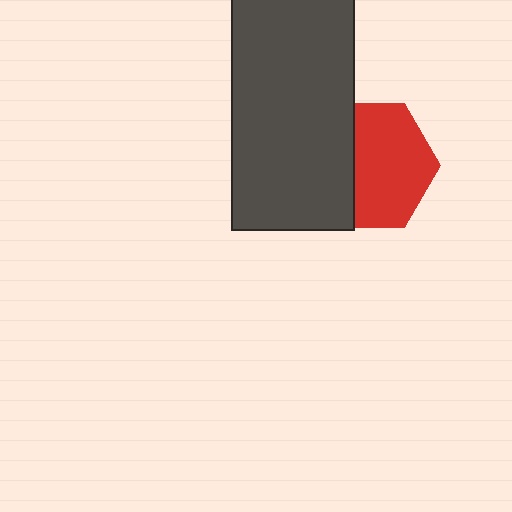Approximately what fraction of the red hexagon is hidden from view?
Roughly 38% of the red hexagon is hidden behind the dark gray rectangle.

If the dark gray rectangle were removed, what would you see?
You would see the complete red hexagon.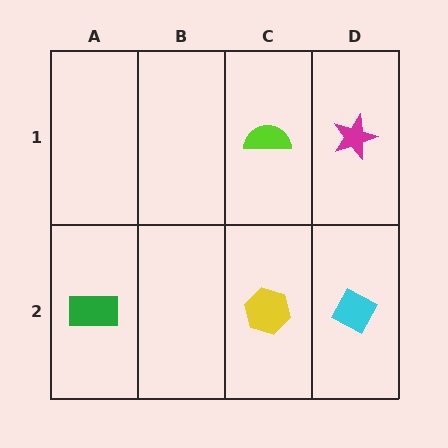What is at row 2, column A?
A green rectangle.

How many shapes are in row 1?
2 shapes.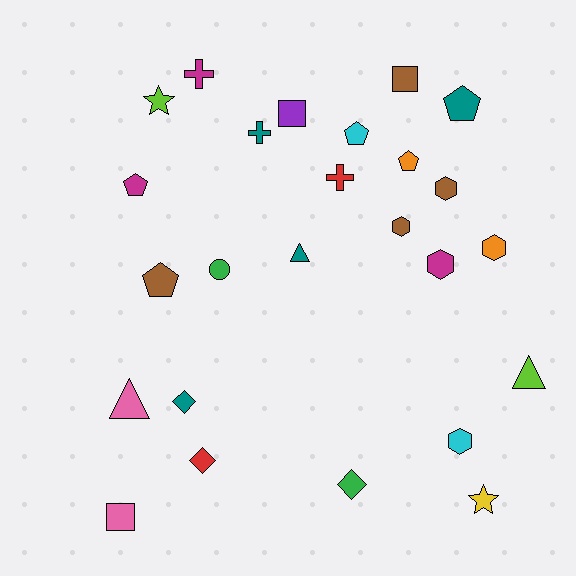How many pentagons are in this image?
There are 5 pentagons.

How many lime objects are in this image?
There are 2 lime objects.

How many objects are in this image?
There are 25 objects.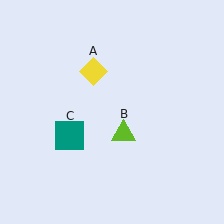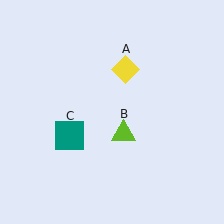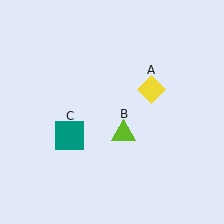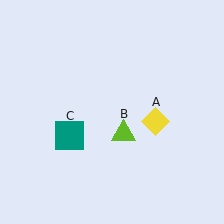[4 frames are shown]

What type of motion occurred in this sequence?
The yellow diamond (object A) rotated clockwise around the center of the scene.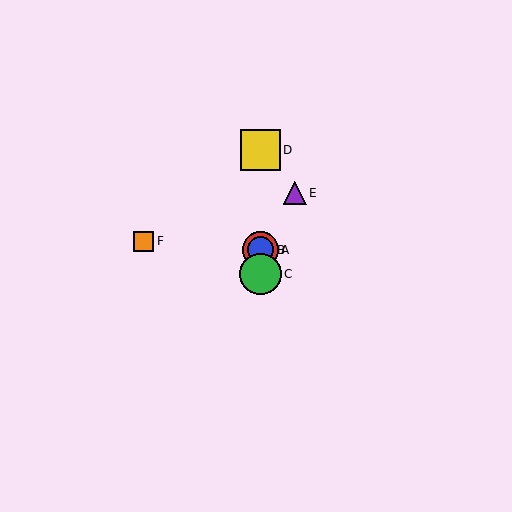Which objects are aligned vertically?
Objects A, B, C, D are aligned vertically.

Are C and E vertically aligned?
No, C is at x≈260 and E is at x≈295.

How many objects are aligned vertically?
4 objects (A, B, C, D) are aligned vertically.